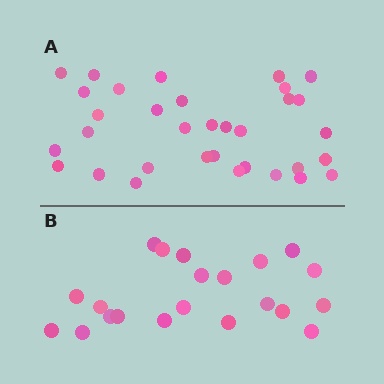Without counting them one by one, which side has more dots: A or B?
Region A (the top region) has more dots.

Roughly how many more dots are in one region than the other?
Region A has roughly 12 or so more dots than region B.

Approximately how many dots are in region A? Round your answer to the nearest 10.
About 30 dots. (The exact count is 33, which rounds to 30.)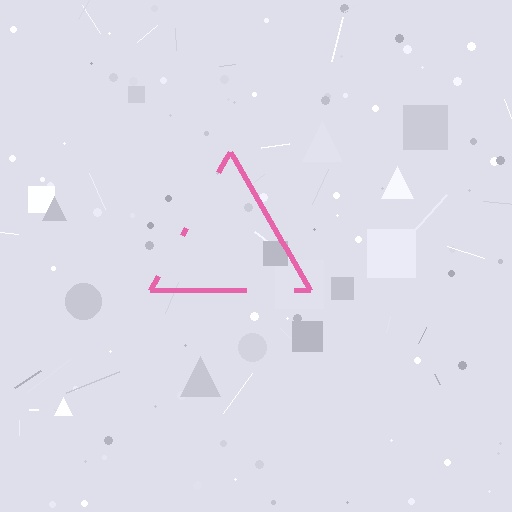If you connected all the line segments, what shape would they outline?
They would outline a triangle.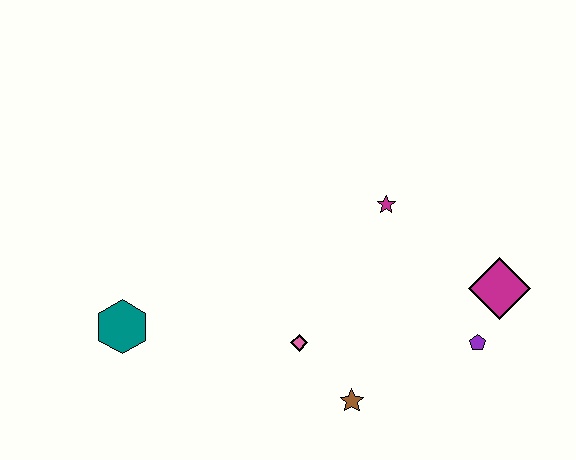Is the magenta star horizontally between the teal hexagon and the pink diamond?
No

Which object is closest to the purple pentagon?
The magenta diamond is closest to the purple pentagon.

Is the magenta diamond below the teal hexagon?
No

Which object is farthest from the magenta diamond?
The teal hexagon is farthest from the magenta diamond.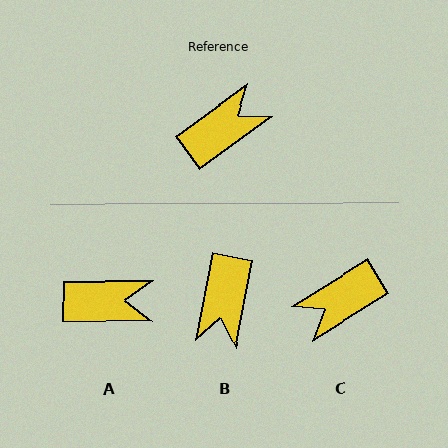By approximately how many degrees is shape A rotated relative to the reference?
Approximately 36 degrees clockwise.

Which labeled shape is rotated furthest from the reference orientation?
C, about 175 degrees away.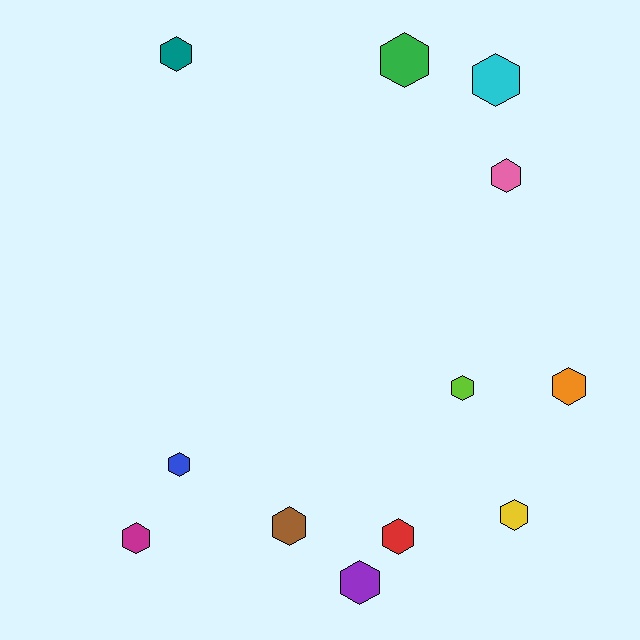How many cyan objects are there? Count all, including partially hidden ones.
There is 1 cyan object.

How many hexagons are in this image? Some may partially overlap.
There are 12 hexagons.